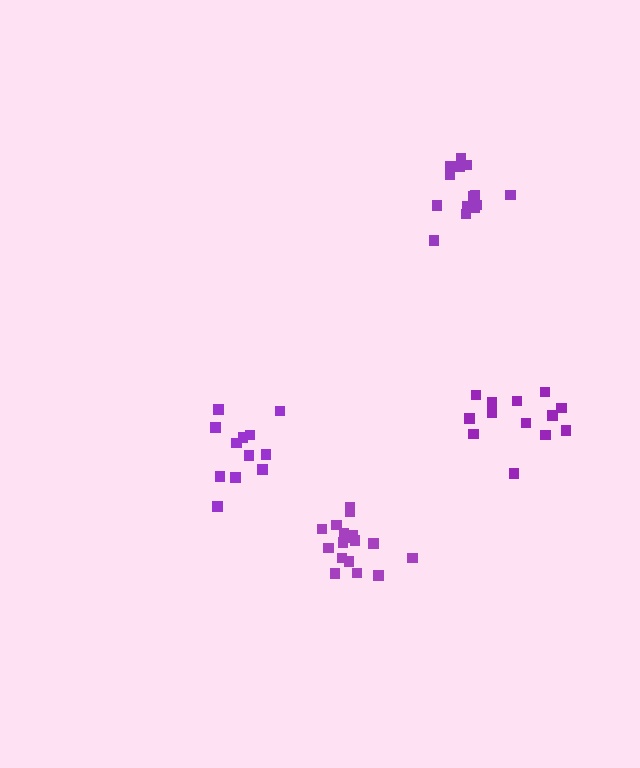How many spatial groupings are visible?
There are 4 spatial groupings.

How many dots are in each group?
Group 1: 12 dots, Group 2: 13 dots, Group 3: 14 dots, Group 4: 17 dots (56 total).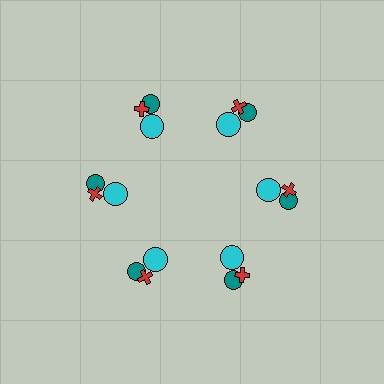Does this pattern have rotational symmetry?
Yes, this pattern has 6-fold rotational symmetry. It looks the same after rotating 60 degrees around the center.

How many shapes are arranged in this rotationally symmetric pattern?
There are 18 shapes, arranged in 6 groups of 3.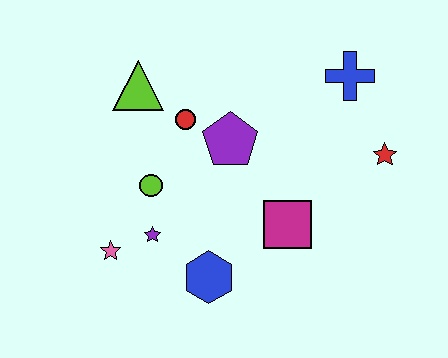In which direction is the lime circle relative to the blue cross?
The lime circle is to the left of the blue cross.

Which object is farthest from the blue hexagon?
The blue cross is farthest from the blue hexagon.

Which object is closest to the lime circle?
The purple star is closest to the lime circle.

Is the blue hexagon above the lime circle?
No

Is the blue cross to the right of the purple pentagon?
Yes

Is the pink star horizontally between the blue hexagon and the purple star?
No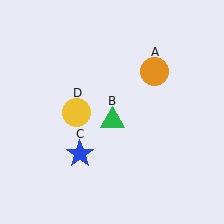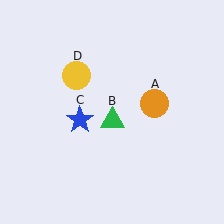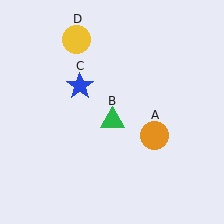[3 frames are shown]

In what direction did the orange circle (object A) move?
The orange circle (object A) moved down.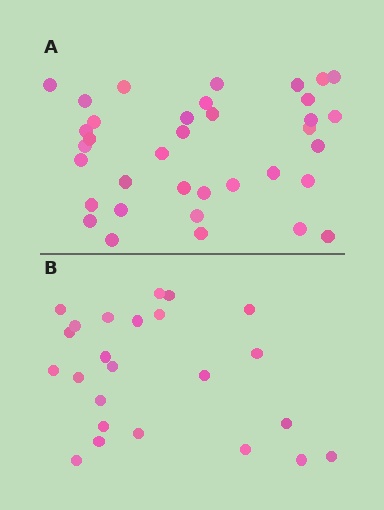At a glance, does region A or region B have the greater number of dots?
Region A (the top region) has more dots.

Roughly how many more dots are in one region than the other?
Region A has roughly 12 or so more dots than region B.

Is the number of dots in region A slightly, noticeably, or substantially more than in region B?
Region A has substantially more. The ratio is roughly 1.5 to 1.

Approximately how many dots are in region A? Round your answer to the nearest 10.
About 40 dots. (The exact count is 36, which rounds to 40.)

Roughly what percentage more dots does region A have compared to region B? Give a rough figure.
About 50% more.